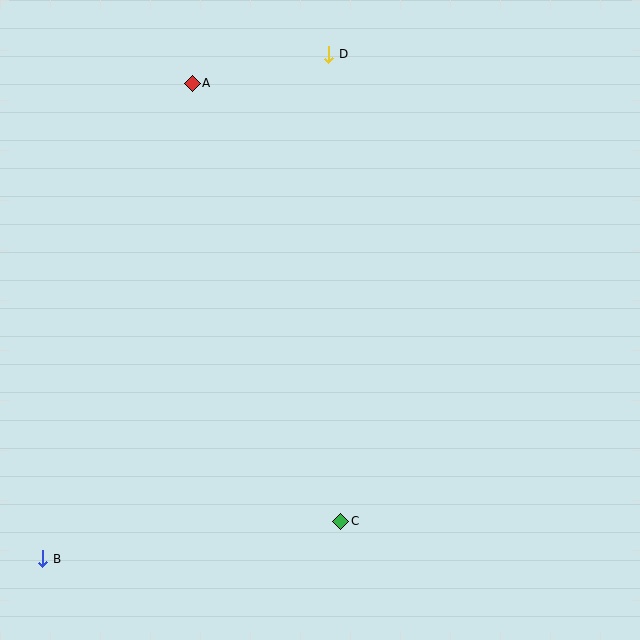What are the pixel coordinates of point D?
Point D is at (329, 54).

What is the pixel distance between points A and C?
The distance between A and C is 462 pixels.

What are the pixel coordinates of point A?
Point A is at (192, 83).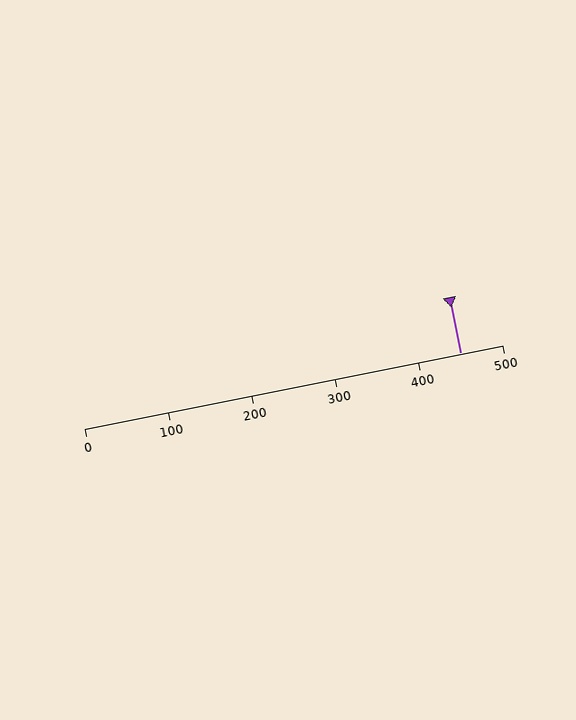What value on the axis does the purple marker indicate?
The marker indicates approximately 450.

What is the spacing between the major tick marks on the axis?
The major ticks are spaced 100 apart.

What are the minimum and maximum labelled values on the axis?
The axis runs from 0 to 500.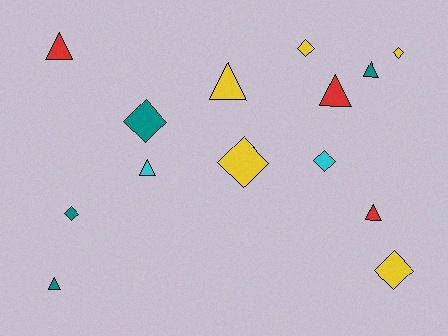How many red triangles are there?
There are 3 red triangles.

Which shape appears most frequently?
Diamond, with 7 objects.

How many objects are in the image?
There are 14 objects.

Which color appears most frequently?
Yellow, with 5 objects.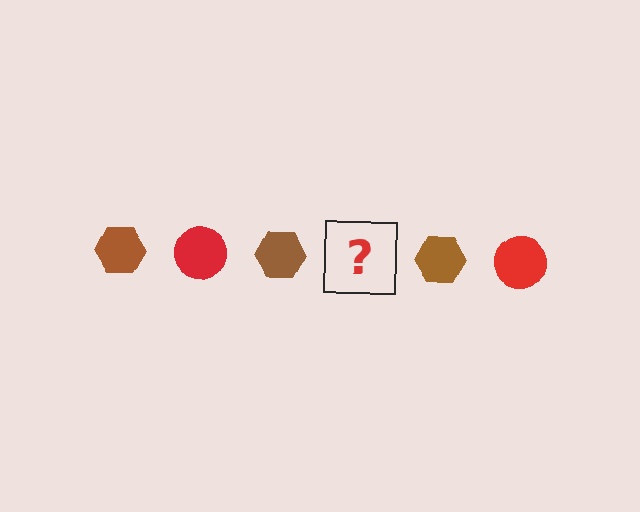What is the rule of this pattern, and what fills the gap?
The rule is that the pattern alternates between brown hexagon and red circle. The gap should be filled with a red circle.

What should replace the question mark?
The question mark should be replaced with a red circle.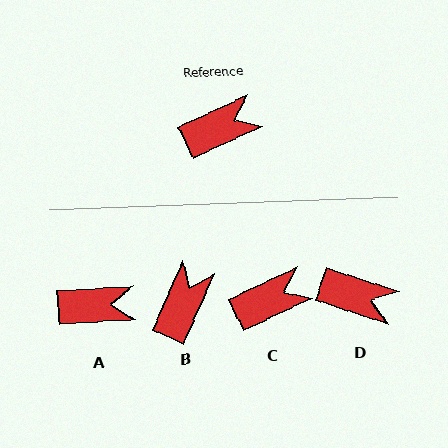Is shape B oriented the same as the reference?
No, it is off by about 41 degrees.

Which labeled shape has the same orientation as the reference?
C.